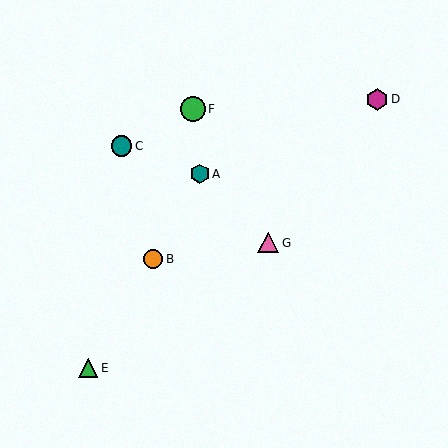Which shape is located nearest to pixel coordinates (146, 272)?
The orange circle (labeled B) at (153, 259) is nearest to that location.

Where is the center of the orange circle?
The center of the orange circle is at (153, 259).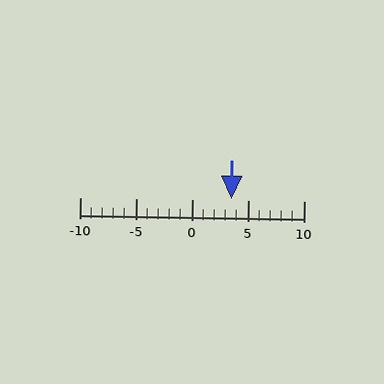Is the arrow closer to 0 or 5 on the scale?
The arrow is closer to 5.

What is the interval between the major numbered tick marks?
The major tick marks are spaced 5 units apart.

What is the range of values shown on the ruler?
The ruler shows values from -10 to 10.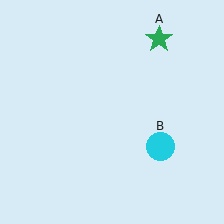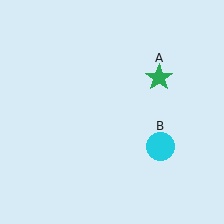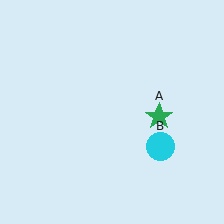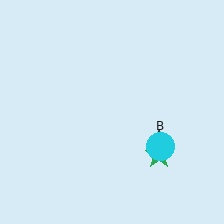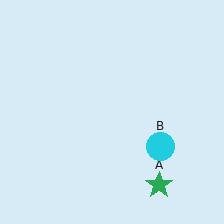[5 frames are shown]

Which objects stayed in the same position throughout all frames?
Cyan circle (object B) remained stationary.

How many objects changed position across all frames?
1 object changed position: green star (object A).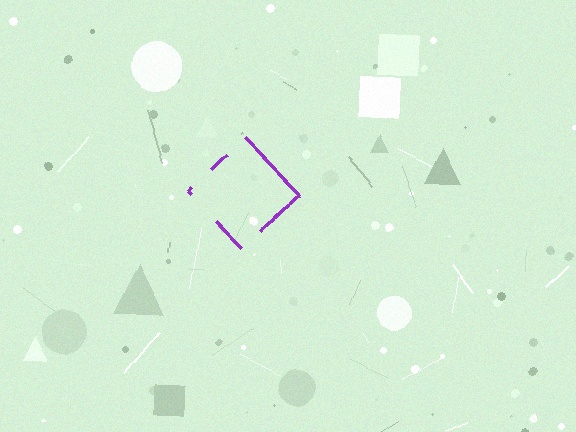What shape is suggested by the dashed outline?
The dashed outline suggests a diamond.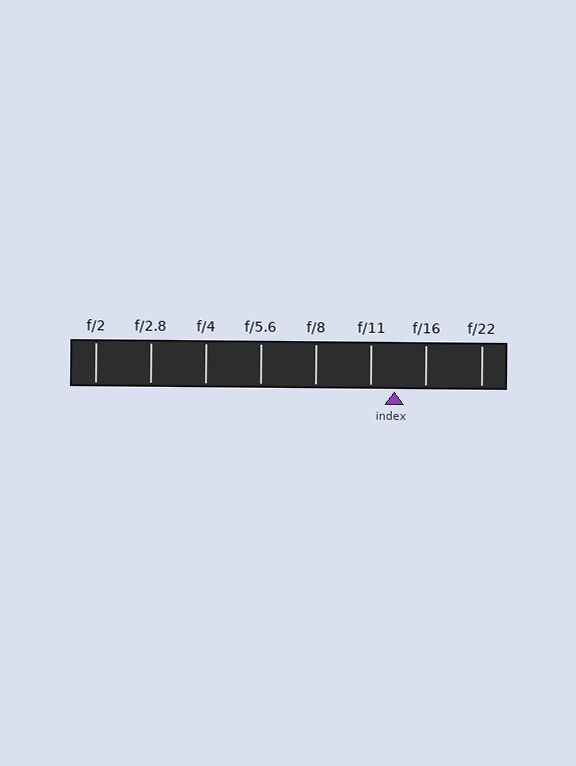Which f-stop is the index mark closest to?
The index mark is closest to f/11.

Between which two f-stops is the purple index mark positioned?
The index mark is between f/11 and f/16.